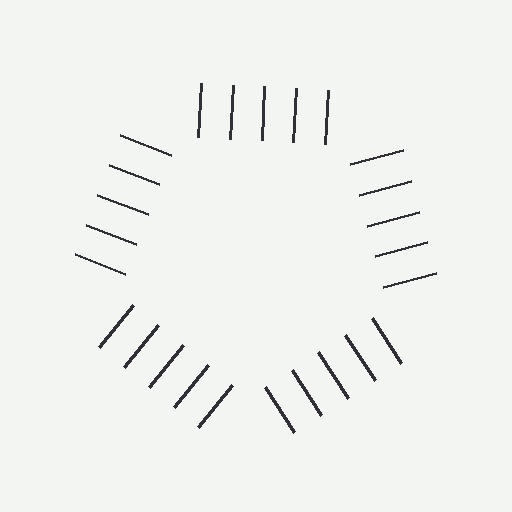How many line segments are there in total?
25 — 5 along each of the 5 edges.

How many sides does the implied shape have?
5 sides — the line-ends trace a pentagon.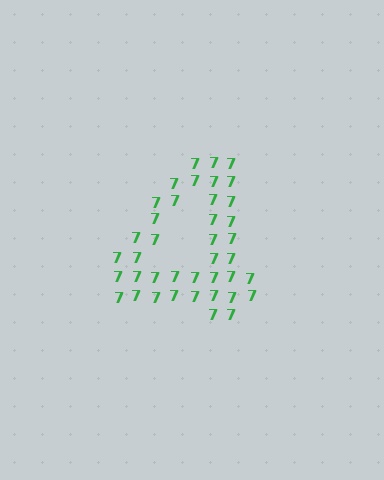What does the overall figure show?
The overall figure shows the digit 4.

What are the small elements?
The small elements are digit 7's.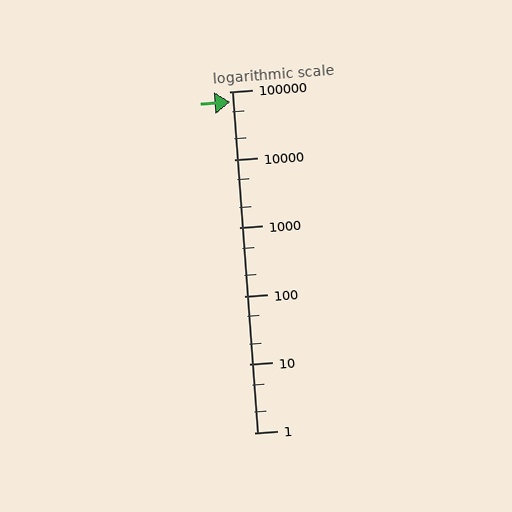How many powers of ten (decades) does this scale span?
The scale spans 5 decades, from 1 to 100000.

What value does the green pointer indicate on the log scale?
The pointer indicates approximately 70000.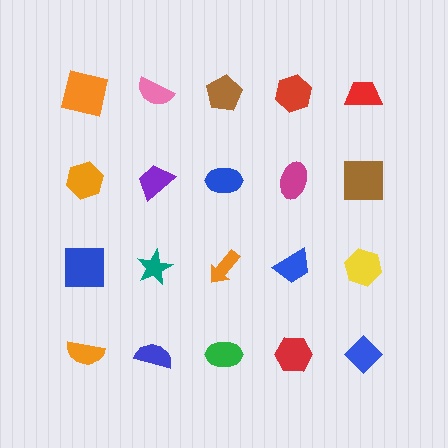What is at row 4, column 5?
A blue diamond.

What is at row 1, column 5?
A red trapezoid.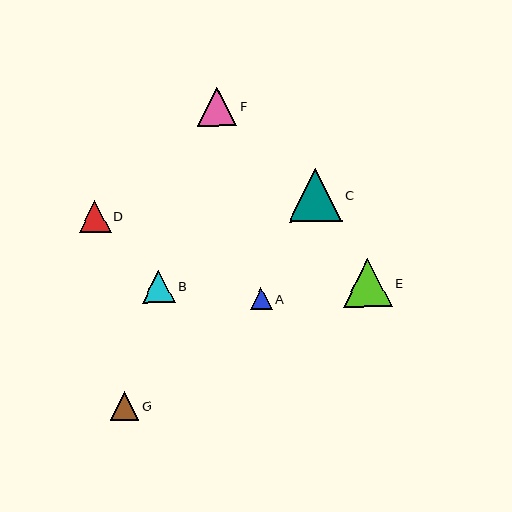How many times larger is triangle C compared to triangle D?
Triangle C is approximately 1.6 times the size of triangle D.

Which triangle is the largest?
Triangle C is the largest with a size of approximately 53 pixels.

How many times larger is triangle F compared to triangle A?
Triangle F is approximately 1.8 times the size of triangle A.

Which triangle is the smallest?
Triangle A is the smallest with a size of approximately 22 pixels.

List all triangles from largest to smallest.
From largest to smallest: C, E, F, B, D, G, A.